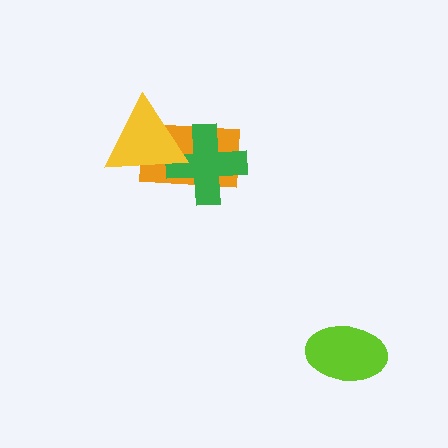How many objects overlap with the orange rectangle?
2 objects overlap with the orange rectangle.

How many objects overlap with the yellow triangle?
2 objects overlap with the yellow triangle.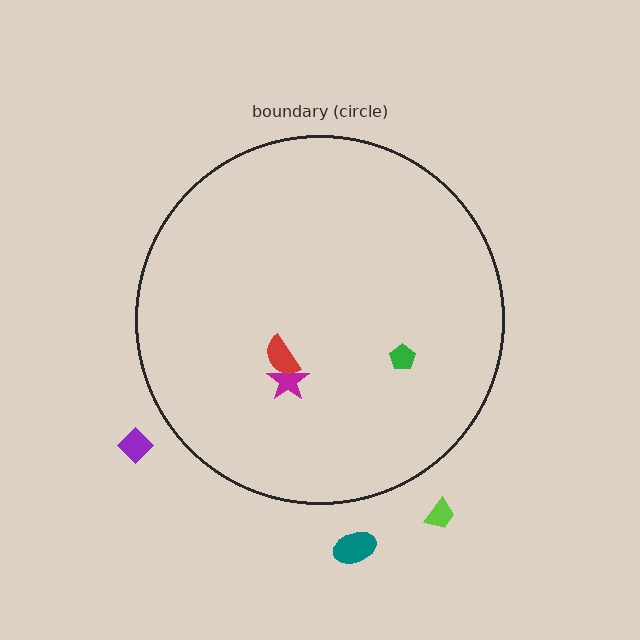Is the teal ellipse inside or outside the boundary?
Outside.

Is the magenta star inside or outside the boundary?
Inside.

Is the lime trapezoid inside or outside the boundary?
Outside.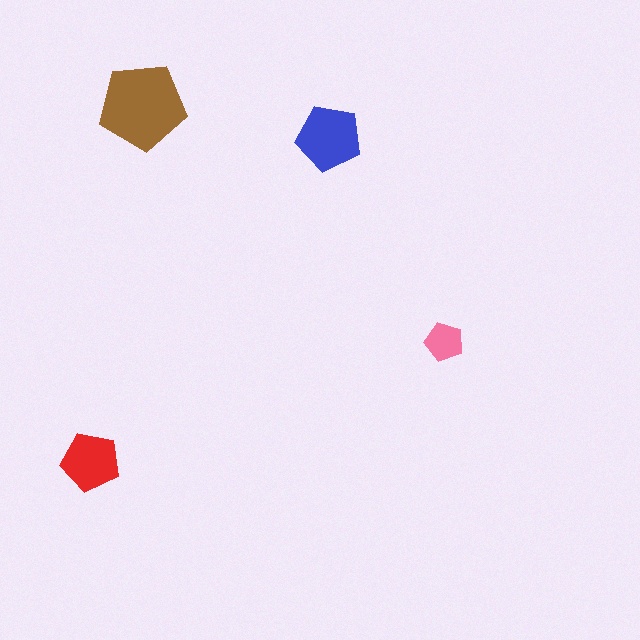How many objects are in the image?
There are 4 objects in the image.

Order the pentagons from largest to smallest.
the brown one, the blue one, the red one, the pink one.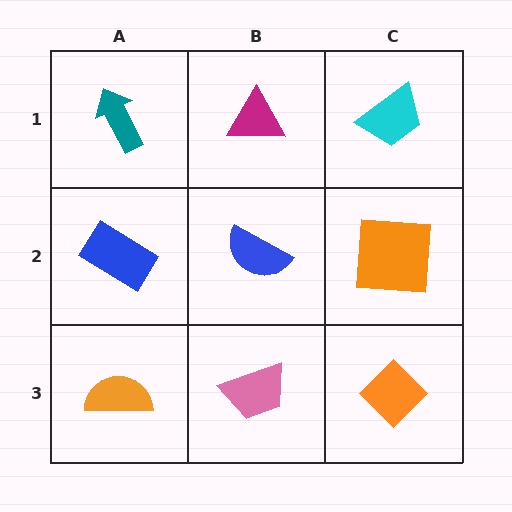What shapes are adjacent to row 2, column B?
A magenta triangle (row 1, column B), a pink trapezoid (row 3, column B), a blue rectangle (row 2, column A), an orange square (row 2, column C).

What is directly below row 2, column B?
A pink trapezoid.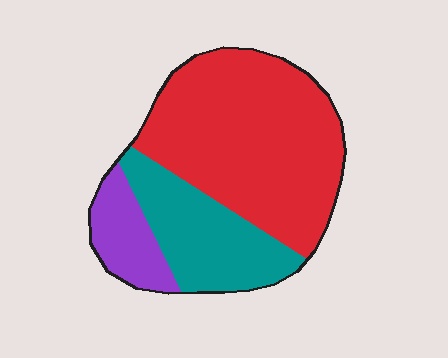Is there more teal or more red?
Red.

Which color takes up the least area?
Purple, at roughly 15%.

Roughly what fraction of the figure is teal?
Teal covers roughly 25% of the figure.